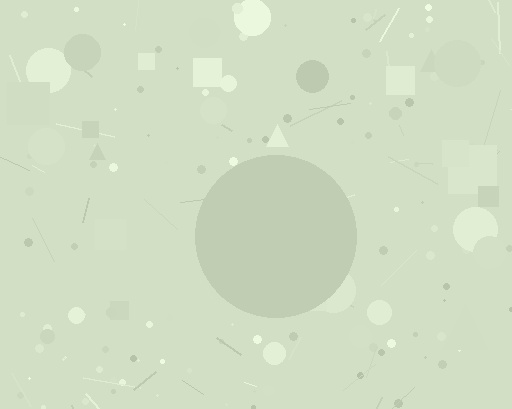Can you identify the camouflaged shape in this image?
The camouflaged shape is a circle.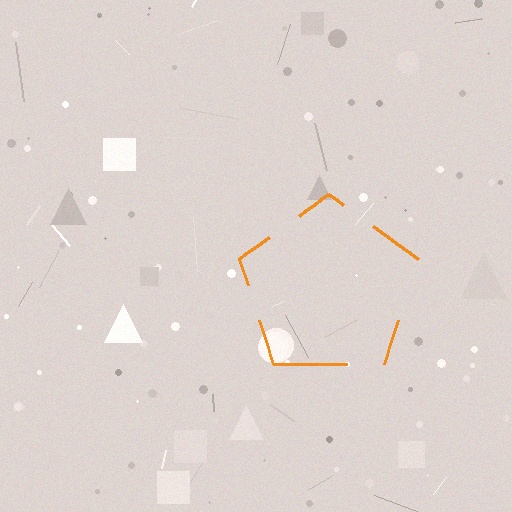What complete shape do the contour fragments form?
The contour fragments form a pentagon.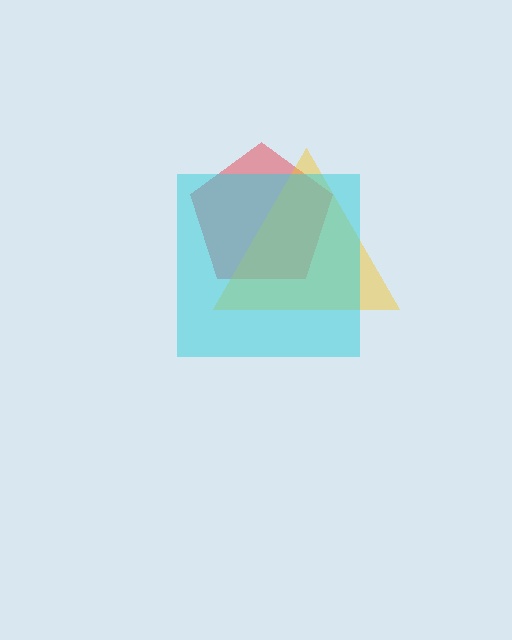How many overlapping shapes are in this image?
There are 3 overlapping shapes in the image.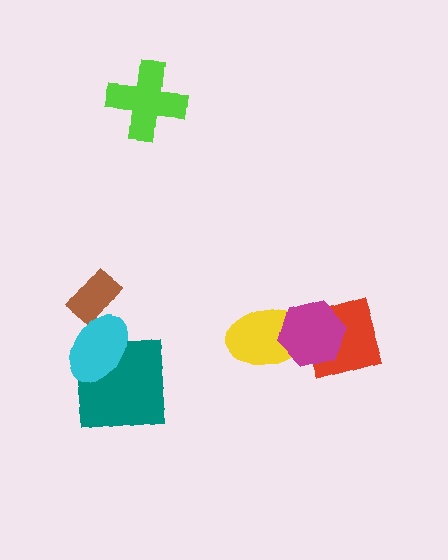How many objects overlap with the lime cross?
0 objects overlap with the lime cross.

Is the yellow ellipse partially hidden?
Yes, it is partially covered by another shape.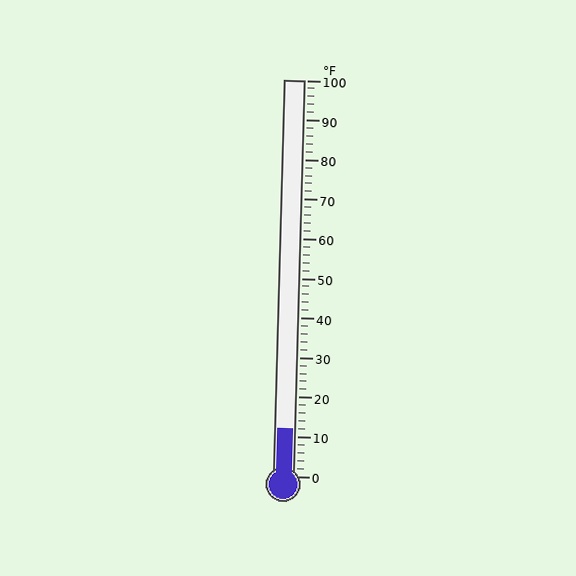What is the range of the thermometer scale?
The thermometer scale ranges from 0°F to 100°F.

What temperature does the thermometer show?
The thermometer shows approximately 12°F.